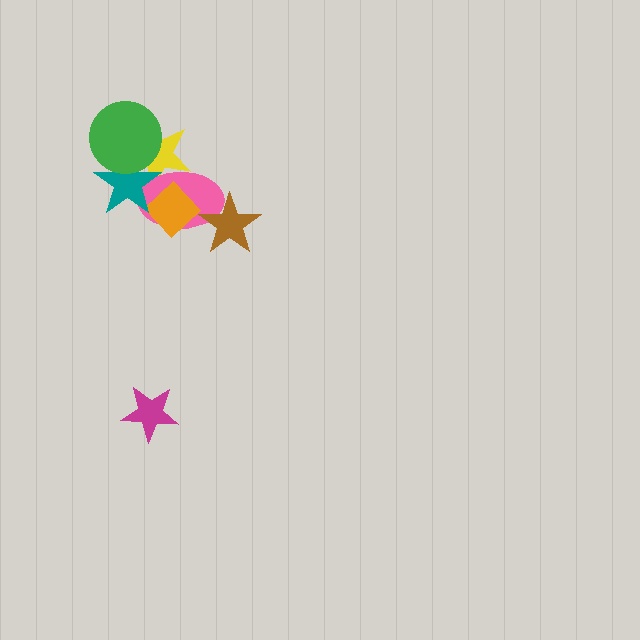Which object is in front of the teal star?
The green circle is in front of the teal star.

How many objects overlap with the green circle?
2 objects overlap with the green circle.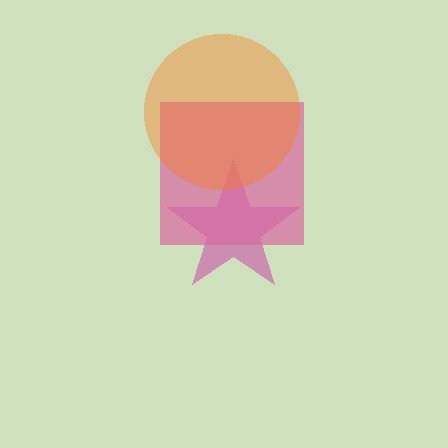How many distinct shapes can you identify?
There are 3 distinct shapes: a magenta star, a pink square, an orange circle.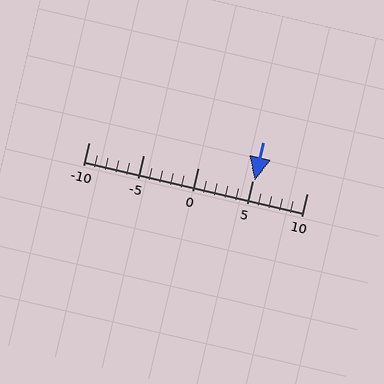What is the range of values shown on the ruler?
The ruler shows values from -10 to 10.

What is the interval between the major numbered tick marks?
The major tick marks are spaced 5 units apart.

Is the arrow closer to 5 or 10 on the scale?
The arrow is closer to 5.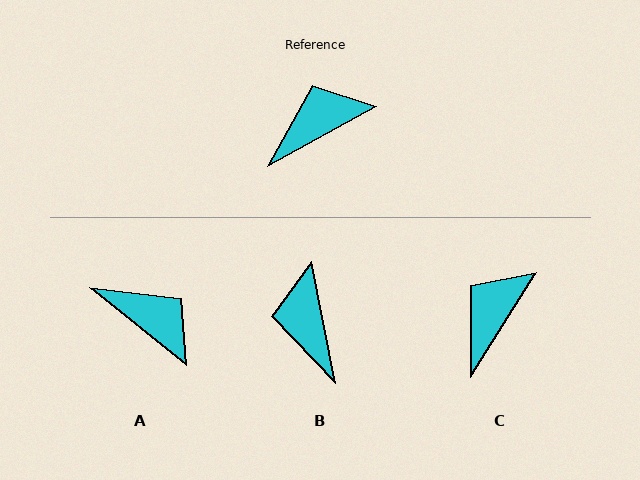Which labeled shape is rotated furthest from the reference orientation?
B, about 72 degrees away.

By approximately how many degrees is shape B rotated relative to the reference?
Approximately 72 degrees counter-clockwise.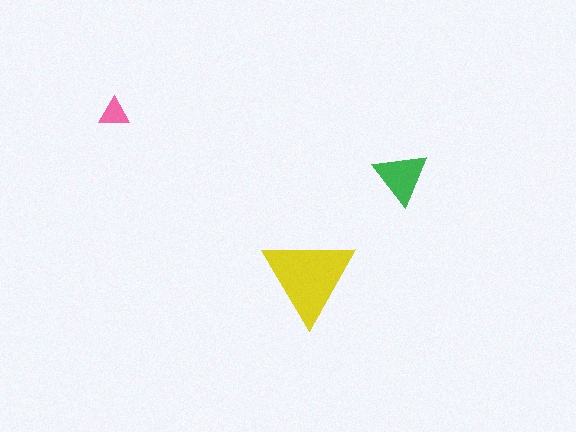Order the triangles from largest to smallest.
the yellow one, the green one, the pink one.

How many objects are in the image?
There are 3 objects in the image.